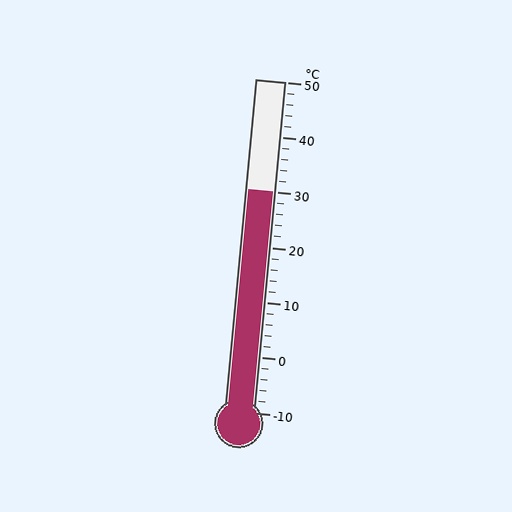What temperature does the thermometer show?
The thermometer shows approximately 30°C.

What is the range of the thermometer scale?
The thermometer scale ranges from -10°C to 50°C.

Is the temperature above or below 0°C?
The temperature is above 0°C.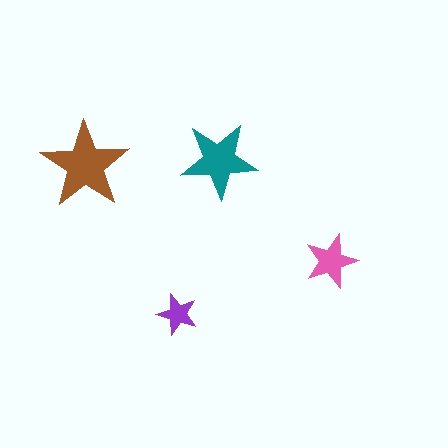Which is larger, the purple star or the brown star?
The brown one.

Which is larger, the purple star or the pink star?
The pink one.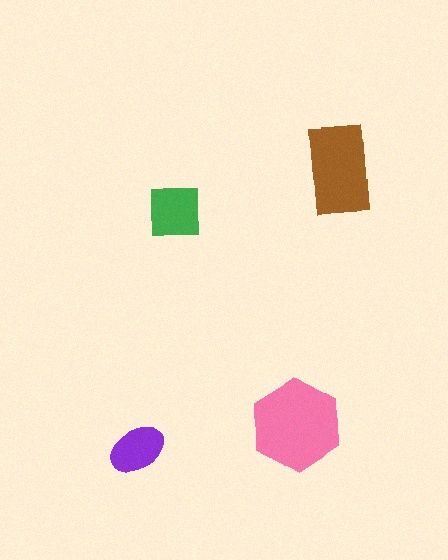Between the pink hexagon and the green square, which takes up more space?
The pink hexagon.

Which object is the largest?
The pink hexagon.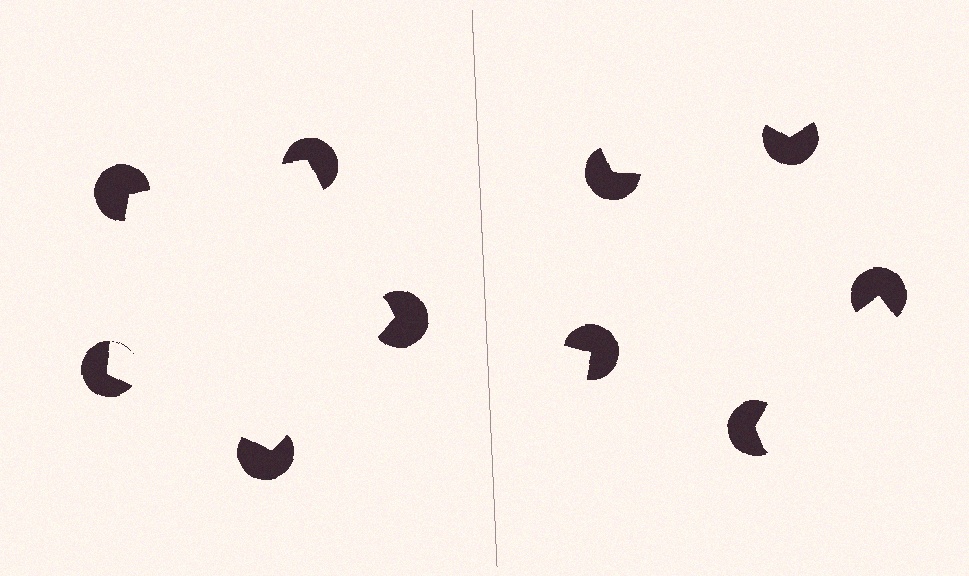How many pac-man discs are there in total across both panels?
10 — 5 on each side.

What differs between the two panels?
The pac-man discs are positioned identically on both sides; only the wedge orientations differ. On the left they align to a pentagon; on the right they are misaligned.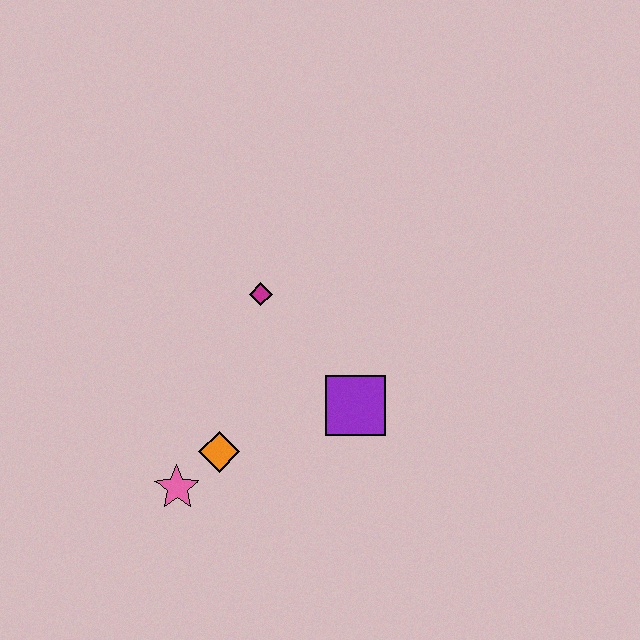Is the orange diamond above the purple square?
No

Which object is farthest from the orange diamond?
The magenta diamond is farthest from the orange diamond.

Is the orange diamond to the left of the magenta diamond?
Yes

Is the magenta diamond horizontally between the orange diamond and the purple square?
Yes